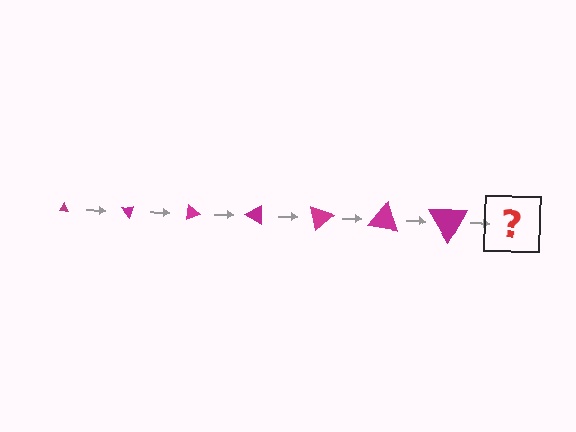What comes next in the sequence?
The next element should be a triangle, larger than the previous one and rotated 350 degrees from the start.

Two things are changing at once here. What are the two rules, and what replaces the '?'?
The two rules are that the triangle grows larger each step and it rotates 50 degrees each step. The '?' should be a triangle, larger than the previous one and rotated 350 degrees from the start.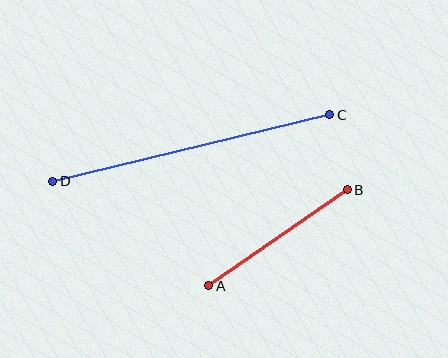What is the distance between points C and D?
The distance is approximately 285 pixels.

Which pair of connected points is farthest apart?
Points C and D are farthest apart.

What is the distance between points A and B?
The distance is approximately 169 pixels.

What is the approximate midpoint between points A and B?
The midpoint is at approximately (278, 238) pixels.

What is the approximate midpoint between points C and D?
The midpoint is at approximately (191, 148) pixels.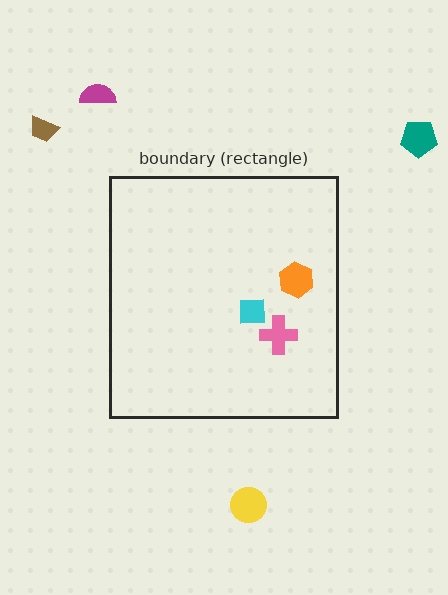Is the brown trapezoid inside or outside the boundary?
Outside.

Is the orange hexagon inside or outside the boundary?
Inside.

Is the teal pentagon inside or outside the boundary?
Outside.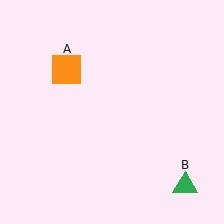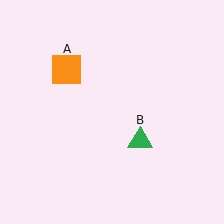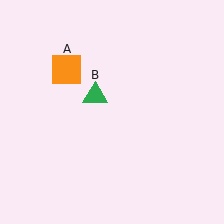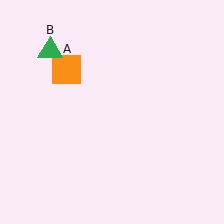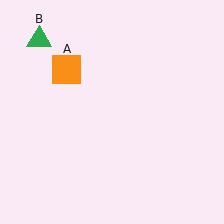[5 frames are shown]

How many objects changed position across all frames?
1 object changed position: green triangle (object B).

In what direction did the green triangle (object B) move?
The green triangle (object B) moved up and to the left.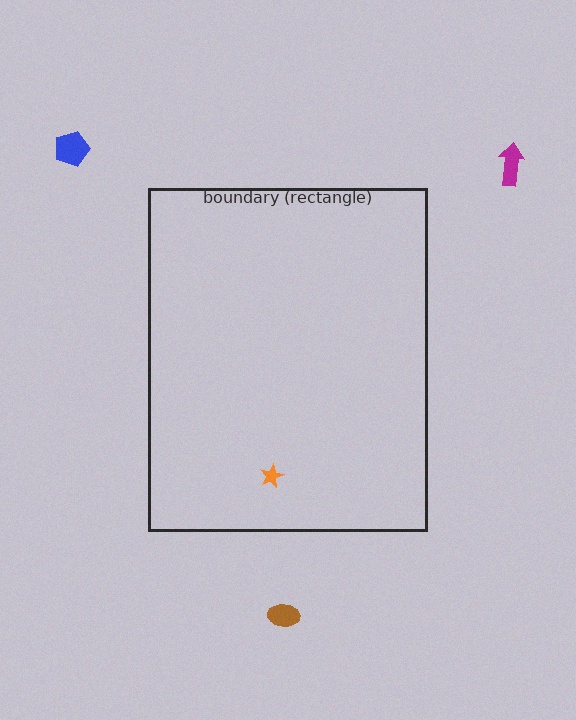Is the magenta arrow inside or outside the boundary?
Outside.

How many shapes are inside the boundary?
1 inside, 3 outside.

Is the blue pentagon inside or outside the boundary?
Outside.